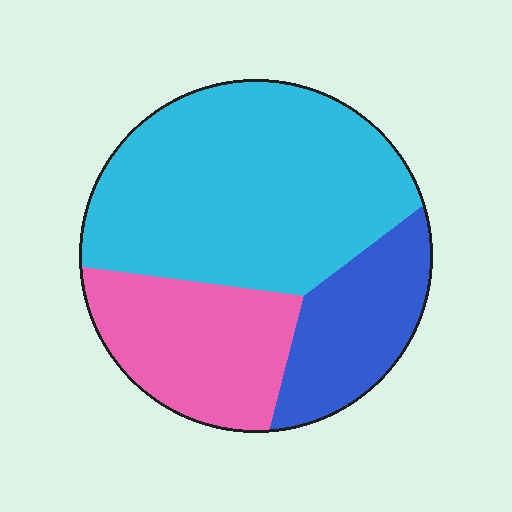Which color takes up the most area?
Cyan, at roughly 55%.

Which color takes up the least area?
Blue, at roughly 20%.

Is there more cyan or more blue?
Cyan.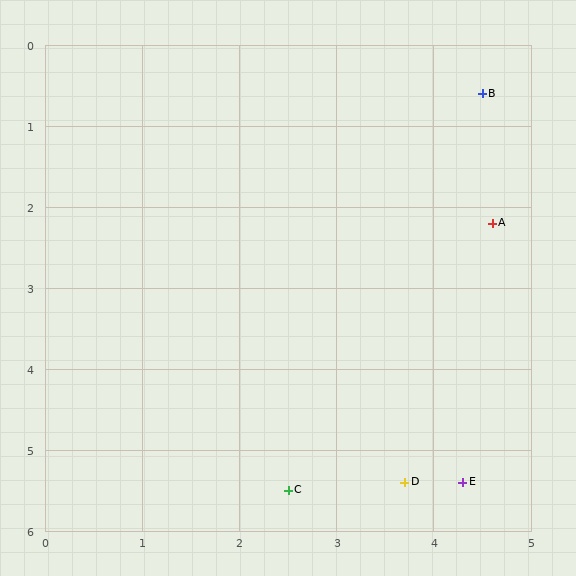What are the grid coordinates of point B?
Point B is at approximately (4.5, 0.6).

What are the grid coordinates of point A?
Point A is at approximately (4.6, 2.2).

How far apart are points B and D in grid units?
Points B and D are about 4.9 grid units apart.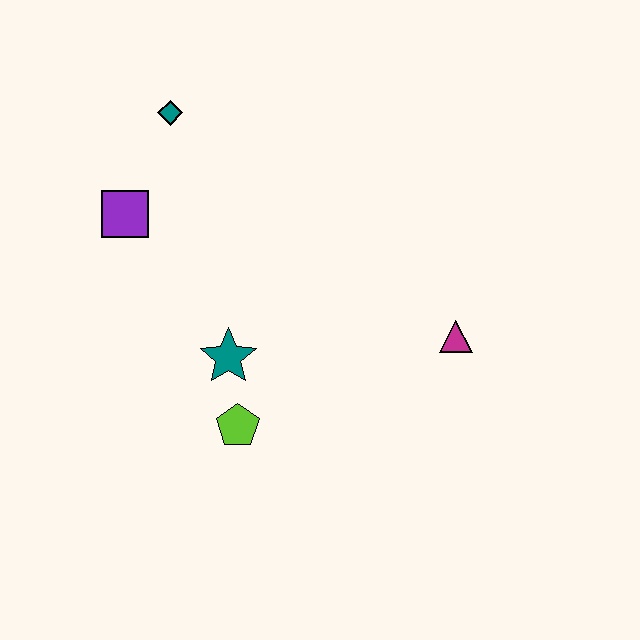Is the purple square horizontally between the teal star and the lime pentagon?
No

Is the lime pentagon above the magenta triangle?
No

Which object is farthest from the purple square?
The magenta triangle is farthest from the purple square.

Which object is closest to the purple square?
The teal diamond is closest to the purple square.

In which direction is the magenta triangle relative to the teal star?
The magenta triangle is to the right of the teal star.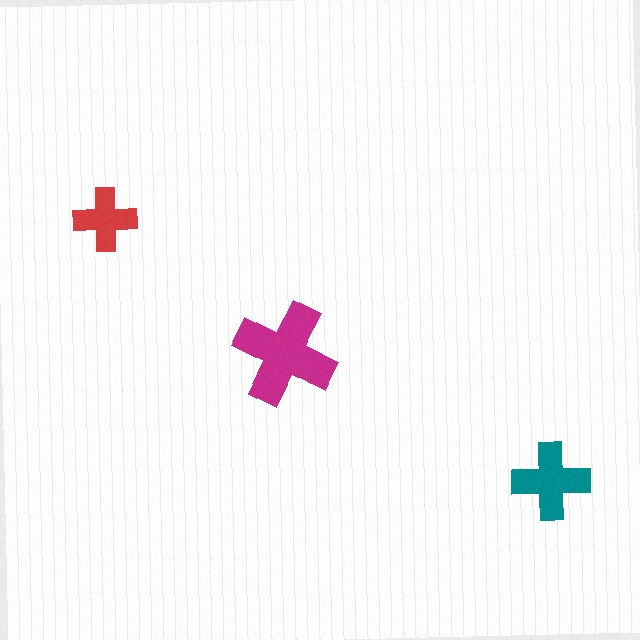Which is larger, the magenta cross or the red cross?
The magenta one.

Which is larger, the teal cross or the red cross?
The teal one.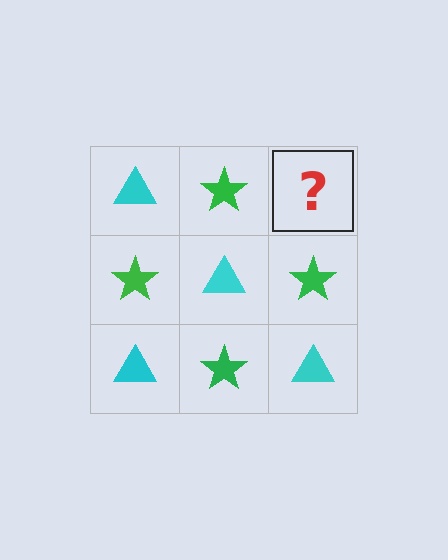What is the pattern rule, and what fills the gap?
The rule is that it alternates cyan triangle and green star in a checkerboard pattern. The gap should be filled with a cyan triangle.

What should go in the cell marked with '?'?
The missing cell should contain a cyan triangle.